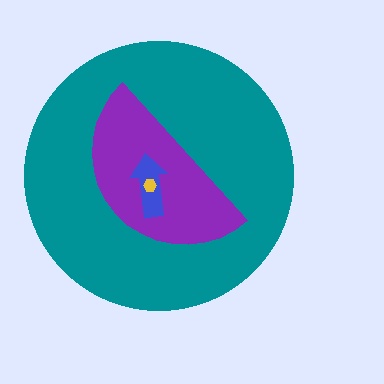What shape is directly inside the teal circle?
The purple semicircle.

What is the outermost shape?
The teal circle.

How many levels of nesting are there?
4.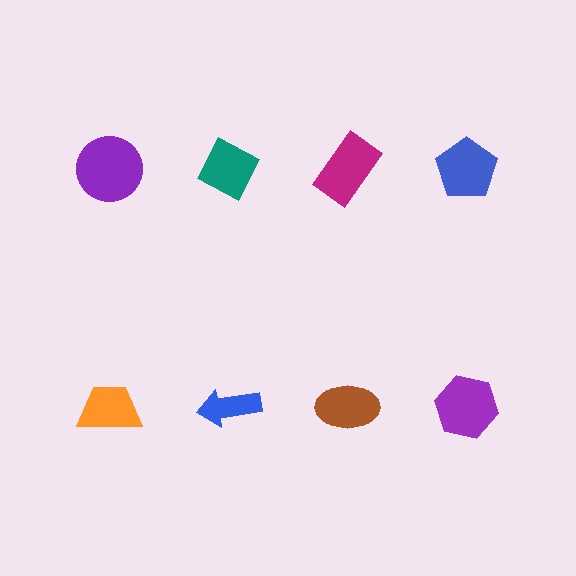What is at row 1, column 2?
A teal diamond.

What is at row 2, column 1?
An orange trapezoid.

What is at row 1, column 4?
A blue pentagon.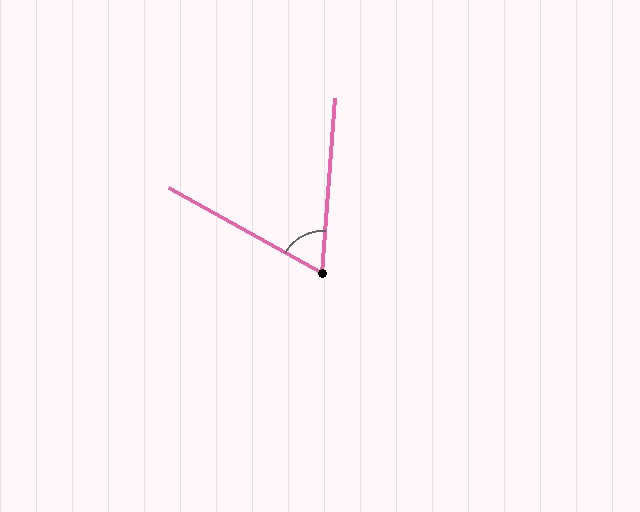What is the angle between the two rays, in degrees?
Approximately 65 degrees.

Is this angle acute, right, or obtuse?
It is acute.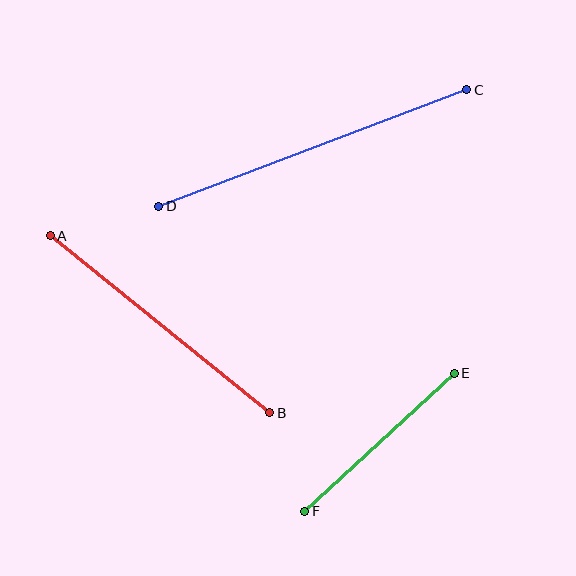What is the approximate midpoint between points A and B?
The midpoint is at approximately (160, 324) pixels.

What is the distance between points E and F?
The distance is approximately 204 pixels.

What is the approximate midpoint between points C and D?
The midpoint is at approximately (313, 148) pixels.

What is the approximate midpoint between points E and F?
The midpoint is at approximately (379, 442) pixels.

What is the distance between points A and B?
The distance is approximately 282 pixels.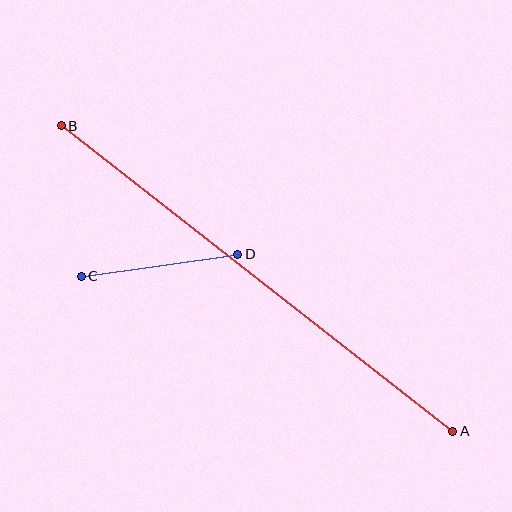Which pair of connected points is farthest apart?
Points A and B are farthest apart.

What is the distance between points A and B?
The distance is approximately 496 pixels.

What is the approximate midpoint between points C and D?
The midpoint is at approximately (160, 265) pixels.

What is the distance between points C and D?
The distance is approximately 158 pixels.